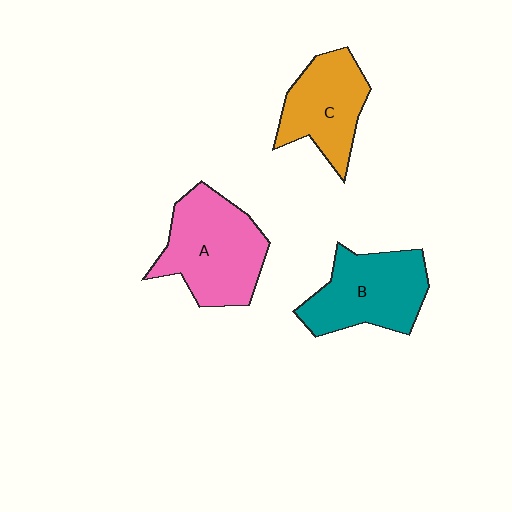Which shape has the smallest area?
Shape C (orange).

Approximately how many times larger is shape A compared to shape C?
Approximately 1.3 times.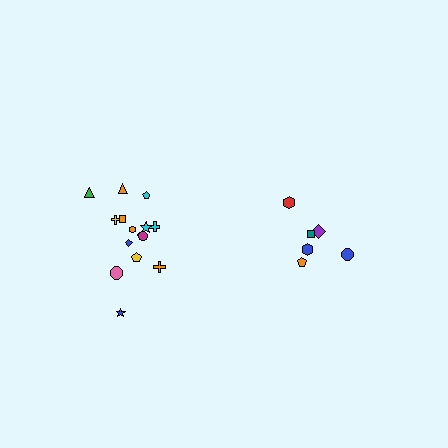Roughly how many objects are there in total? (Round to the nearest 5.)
Roughly 20 objects in total.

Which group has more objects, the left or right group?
The left group.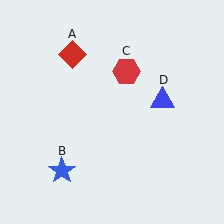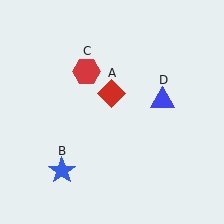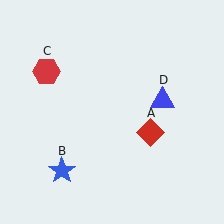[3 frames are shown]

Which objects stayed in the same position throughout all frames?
Blue star (object B) and blue triangle (object D) remained stationary.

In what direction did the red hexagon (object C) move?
The red hexagon (object C) moved left.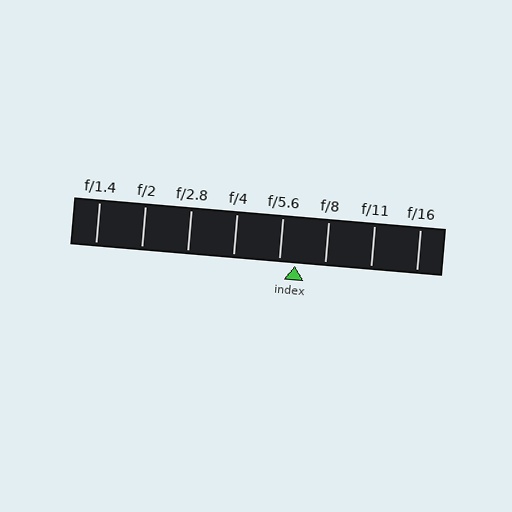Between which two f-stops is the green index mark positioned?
The index mark is between f/5.6 and f/8.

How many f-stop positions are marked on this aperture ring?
There are 8 f-stop positions marked.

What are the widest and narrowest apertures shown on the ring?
The widest aperture shown is f/1.4 and the narrowest is f/16.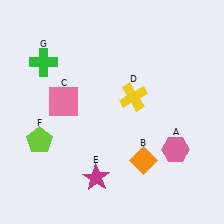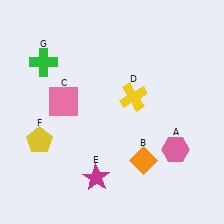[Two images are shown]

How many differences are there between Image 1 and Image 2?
There is 1 difference between the two images.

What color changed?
The pentagon (F) changed from lime in Image 1 to yellow in Image 2.